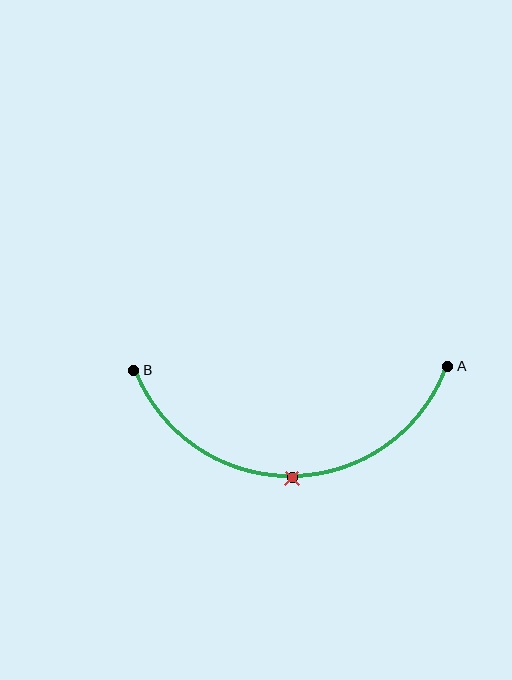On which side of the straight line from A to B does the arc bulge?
The arc bulges below the straight line connecting A and B.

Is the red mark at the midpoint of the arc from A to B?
Yes. The red mark lies on the arc at equal arc-length from both A and B — it is the arc midpoint.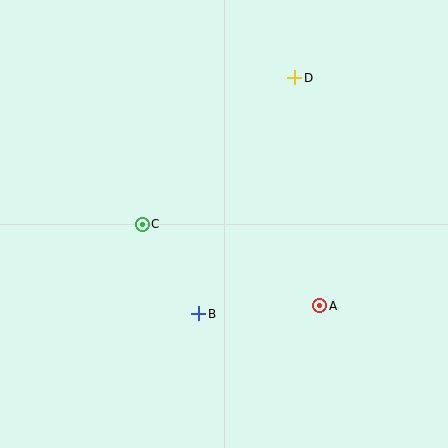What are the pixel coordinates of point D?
Point D is at (295, 78).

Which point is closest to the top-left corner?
Point C is closest to the top-left corner.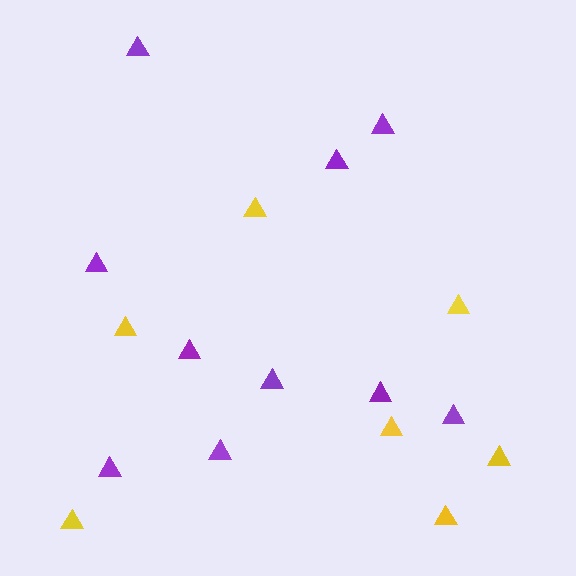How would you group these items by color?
There are 2 groups: one group of purple triangles (10) and one group of yellow triangles (7).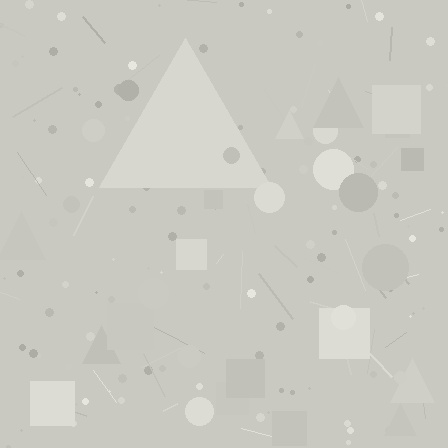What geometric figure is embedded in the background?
A triangle is embedded in the background.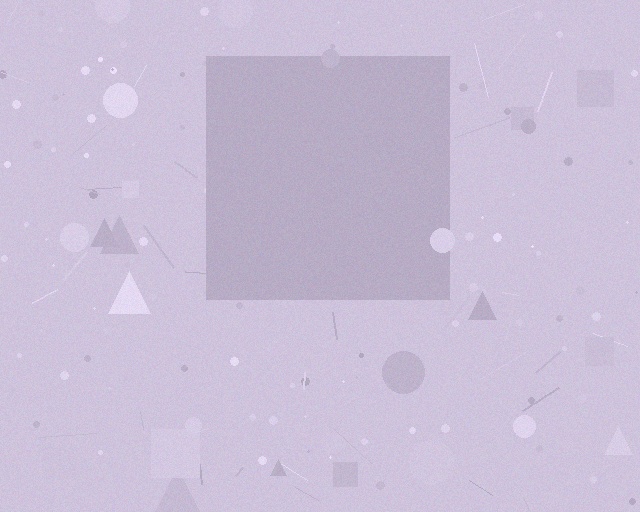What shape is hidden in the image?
A square is hidden in the image.